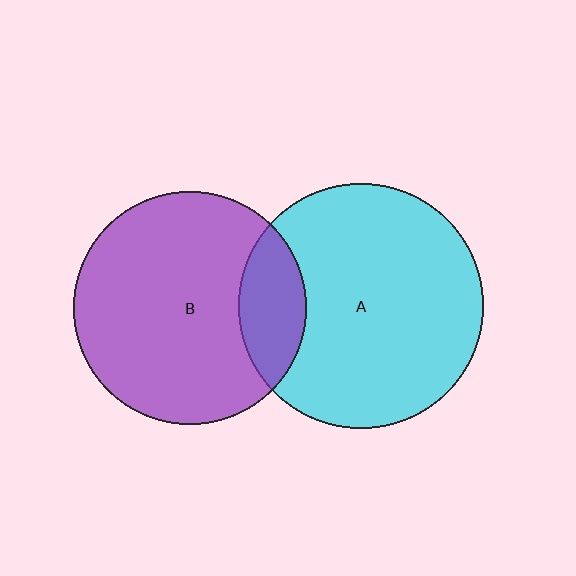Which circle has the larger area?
Circle A (cyan).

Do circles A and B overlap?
Yes.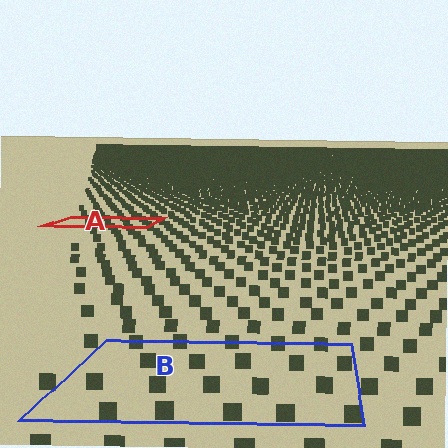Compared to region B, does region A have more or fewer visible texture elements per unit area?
Region A has more texture elements per unit area — they are packed more densely because it is farther away.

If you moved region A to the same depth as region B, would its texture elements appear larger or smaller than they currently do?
They would appear larger. At a closer depth, the same texture elements are projected at a bigger on-screen size.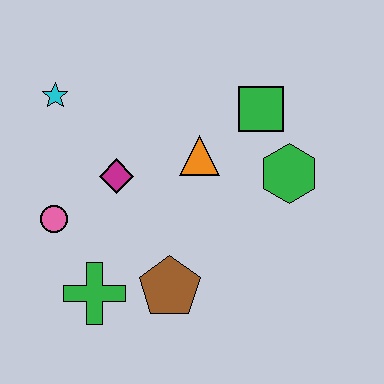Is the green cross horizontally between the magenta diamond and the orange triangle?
No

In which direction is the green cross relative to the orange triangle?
The green cross is below the orange triangle.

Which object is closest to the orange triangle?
The green square is closest to the orange triangle.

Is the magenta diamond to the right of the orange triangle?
No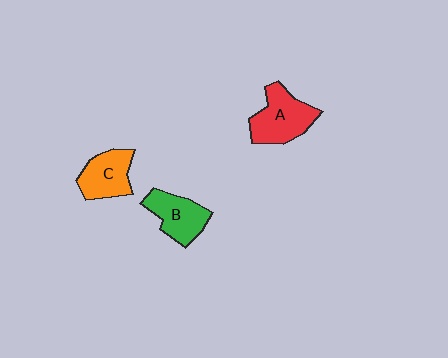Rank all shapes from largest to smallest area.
From largest to smallest: A (red), B (green), C (orange).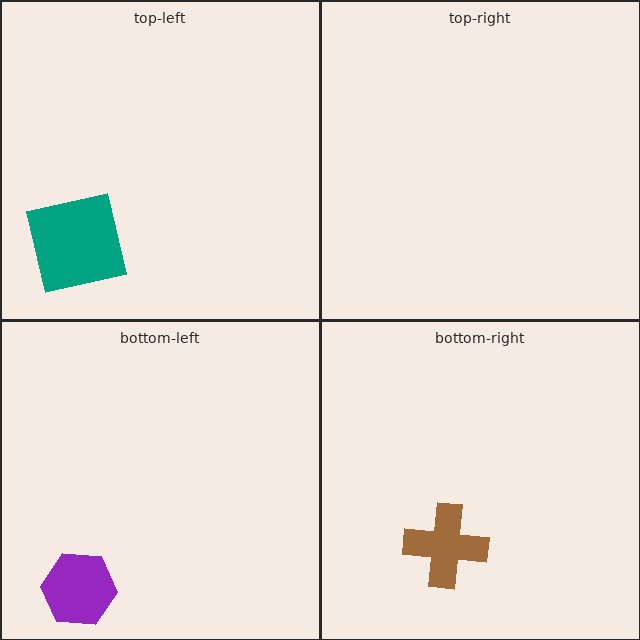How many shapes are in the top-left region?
1.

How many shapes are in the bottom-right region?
1.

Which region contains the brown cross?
The bottom-right region.